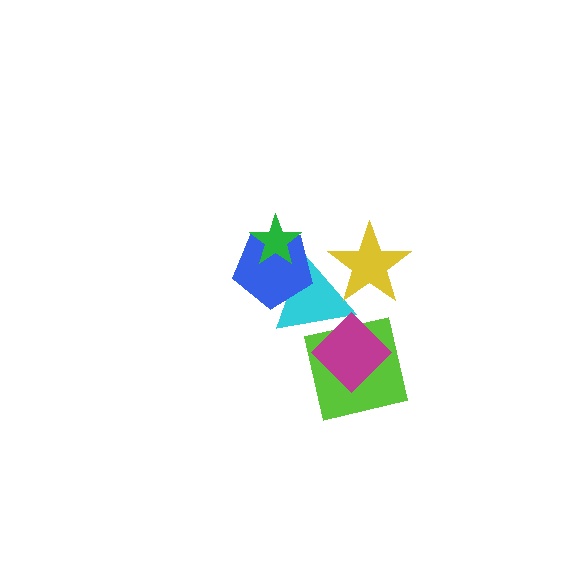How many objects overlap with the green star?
1 object overlaps with the green star.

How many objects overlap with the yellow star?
1 object overlaps with the yellow star.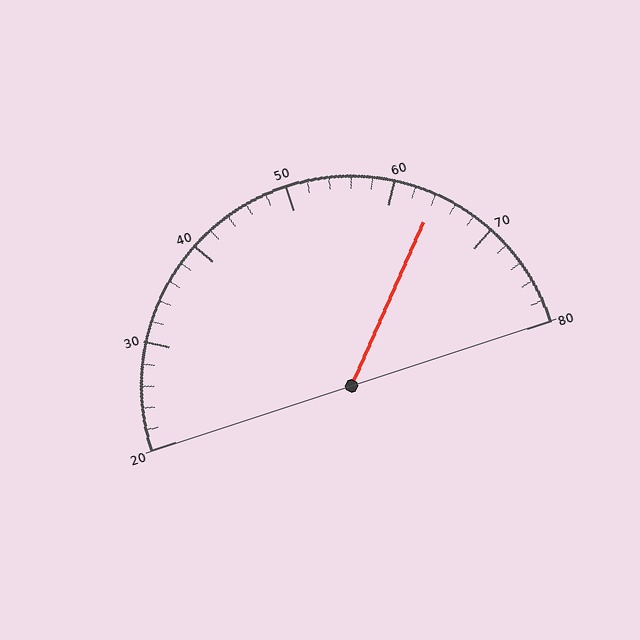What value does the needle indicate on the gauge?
The needle indicates approximately 64.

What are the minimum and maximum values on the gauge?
The gauge ranges from 20 to 80.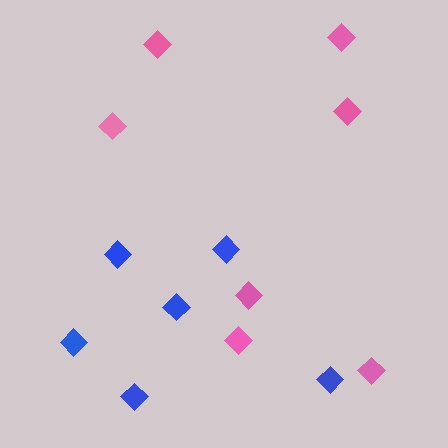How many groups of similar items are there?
There are 2 groups: one group of pink diamonds (7) and one group of blue diamonds (6).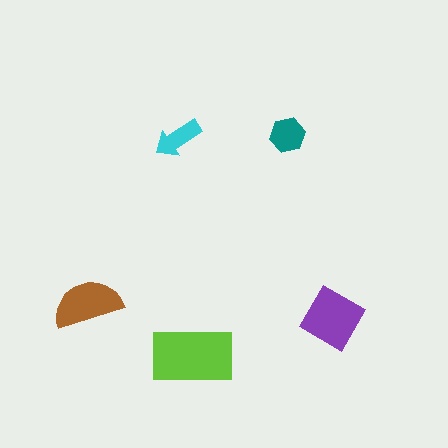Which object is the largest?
The lime rectangle.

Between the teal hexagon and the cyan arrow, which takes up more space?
The teal hexagon.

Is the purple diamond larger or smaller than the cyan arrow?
Larger.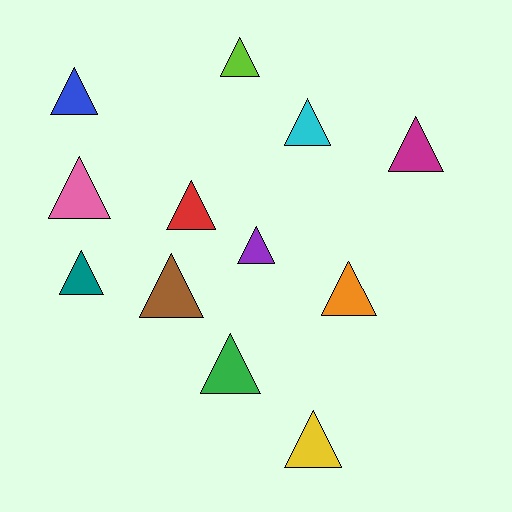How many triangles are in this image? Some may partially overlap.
There are 12 triangles.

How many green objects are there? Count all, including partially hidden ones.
There is 1 green object.